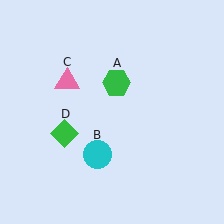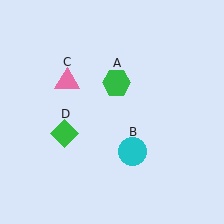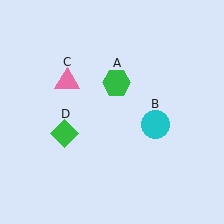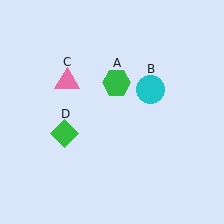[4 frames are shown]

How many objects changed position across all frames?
1 object changed position: cyan circle (object B).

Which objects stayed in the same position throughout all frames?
Green hexagon (object A) and pink triangle (object C) and green diamond (object D) remained stationary.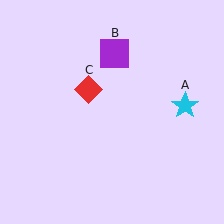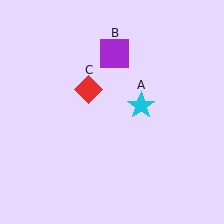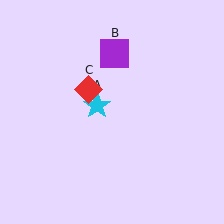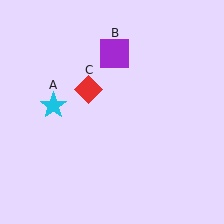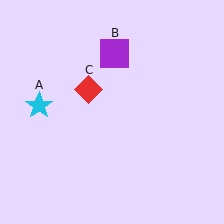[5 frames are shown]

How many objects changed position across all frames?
1 object changed position: cyan star (object A).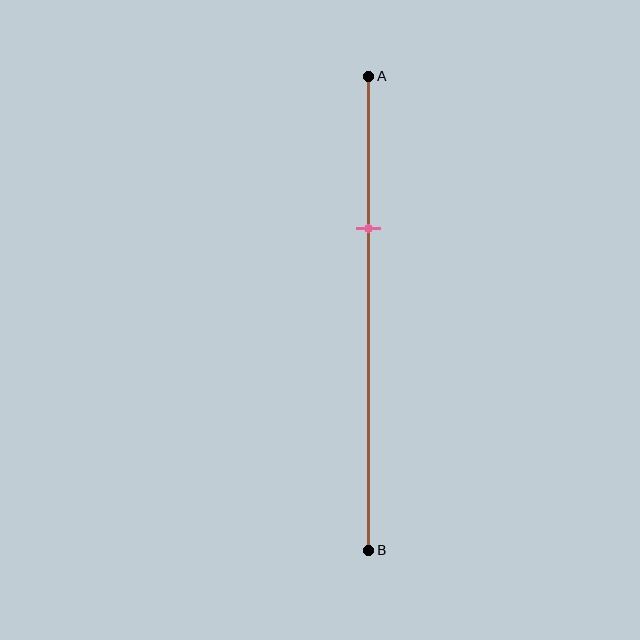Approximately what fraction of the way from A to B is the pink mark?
The pink mark is approximately 30% of the way from A to B.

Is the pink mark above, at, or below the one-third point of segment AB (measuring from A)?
The pink mark is approximately at the one-third point of segment AB.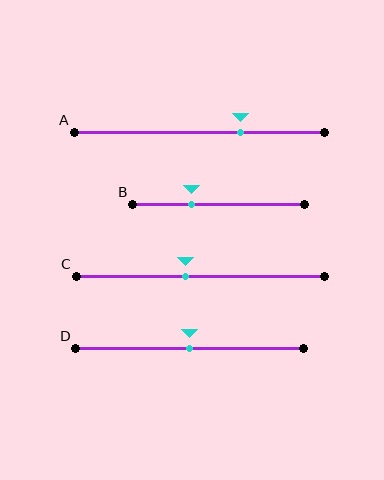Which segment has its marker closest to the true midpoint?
Segment D has its marker closest to the true midpoint.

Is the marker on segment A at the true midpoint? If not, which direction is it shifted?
No, the marker on segment A is shifted to the right by about 17% of the segment length.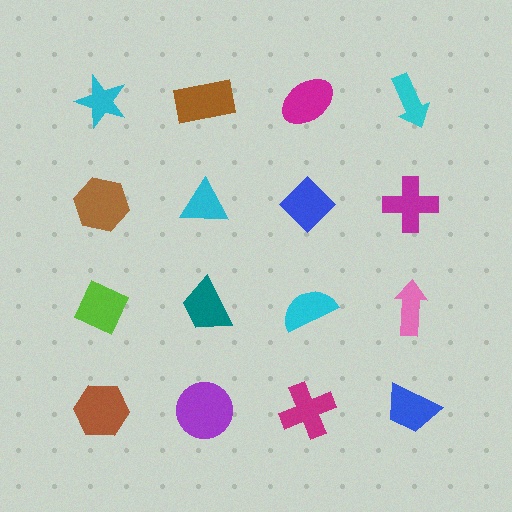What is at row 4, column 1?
A brown hexagon.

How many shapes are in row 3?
4 shapes.